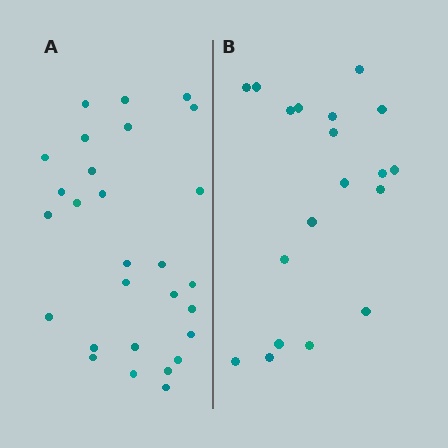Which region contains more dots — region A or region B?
Region A (the left region) has more dots.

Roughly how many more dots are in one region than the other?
Region A has roughly 8 or so more dots than region B.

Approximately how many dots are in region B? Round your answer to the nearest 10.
About 20 dots. (The exact count is 19, which rounds to 20.)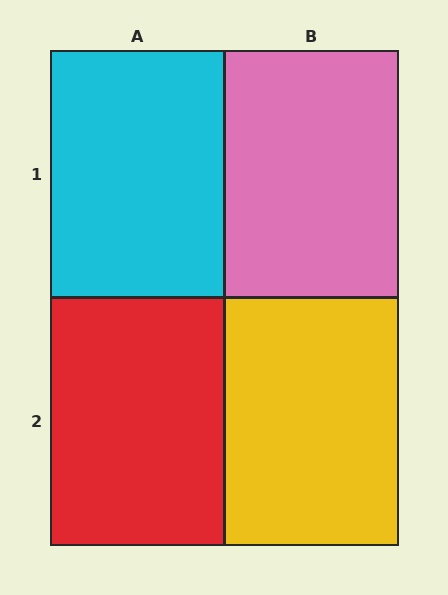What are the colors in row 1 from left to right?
Cyan, pink.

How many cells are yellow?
1 cell is yellow.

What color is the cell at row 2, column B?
Yellow.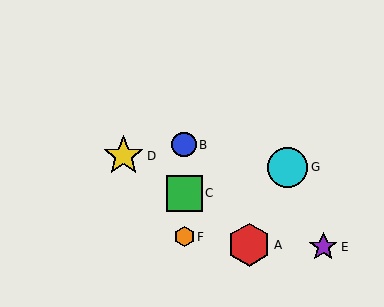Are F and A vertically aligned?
No, F is at x≈184 and A is at x≈249.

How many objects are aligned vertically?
3 objects (B, C, F) are aligned vertically.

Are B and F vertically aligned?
Yes, both are at x≈184.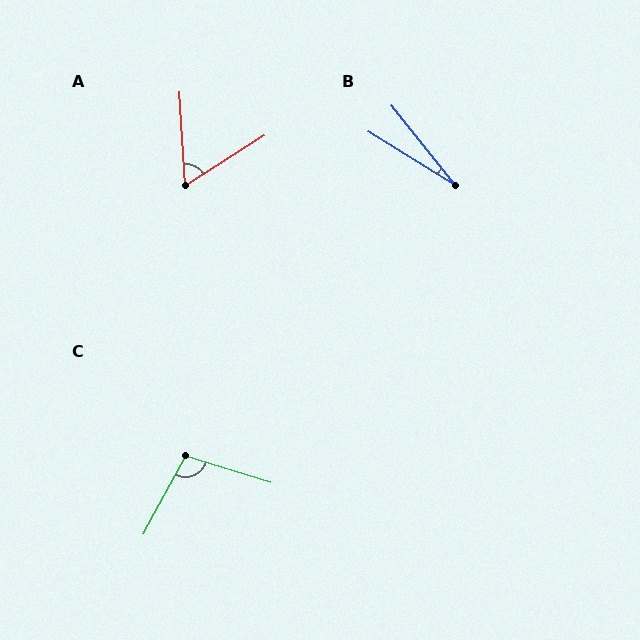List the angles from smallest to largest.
B (20°), A (61°), C (101°).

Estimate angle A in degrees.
Approximately 61 degrees.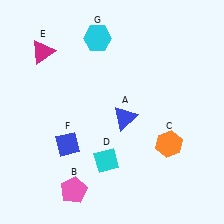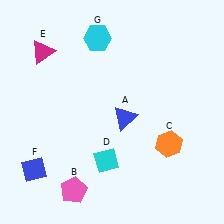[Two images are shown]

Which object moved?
The blue diamond (F) moved left.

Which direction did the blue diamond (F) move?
The blue diamond (F) moved left.